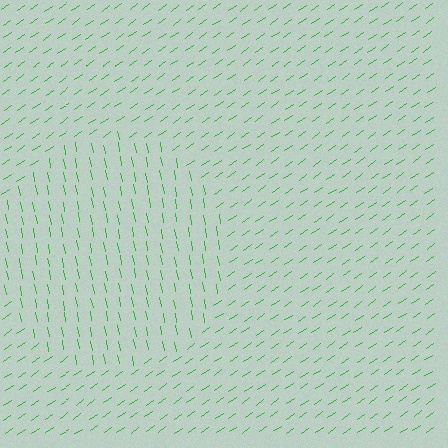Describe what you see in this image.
The image is filled with small green line segments. A circle region in the image has lines oriented differently from the surrounding lines, creating a visible texture boundary.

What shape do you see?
I see a circle.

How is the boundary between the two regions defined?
The boundary is defined purely by a change in line orientation (approximately 66 degrees difference). All lines are the same color and thickness.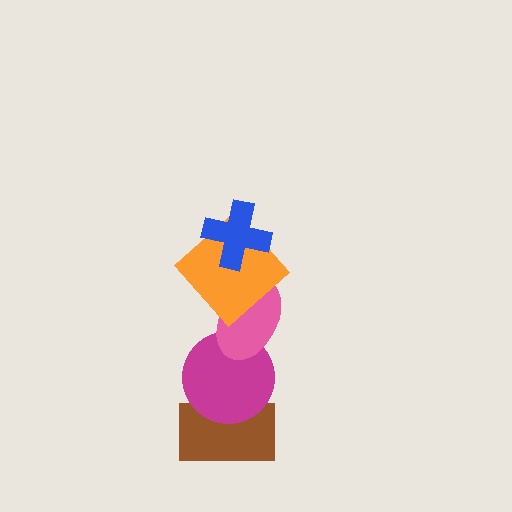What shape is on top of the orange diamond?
The blue cross is on top of the orange diamond.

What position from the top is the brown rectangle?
The brown rectangle is 5th from the top.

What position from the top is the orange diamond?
The orange diamond is 2nd from the top.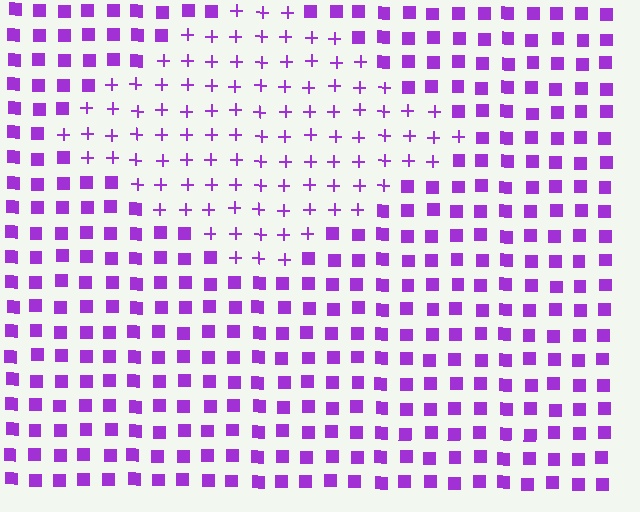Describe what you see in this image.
The image is filled with small purple elements arranged in a uniform grid. A diamond-shaped region contains plus signs, while the surrounding area contains squares. The boundary is defined purely by the change in element shape.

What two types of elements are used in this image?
The image uses plus signs inside the diamond region and squares outside it.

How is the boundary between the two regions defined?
The boundary is defined by a change in element shape: plus signs inside vs. squares outside. All elements share the same color and spacing.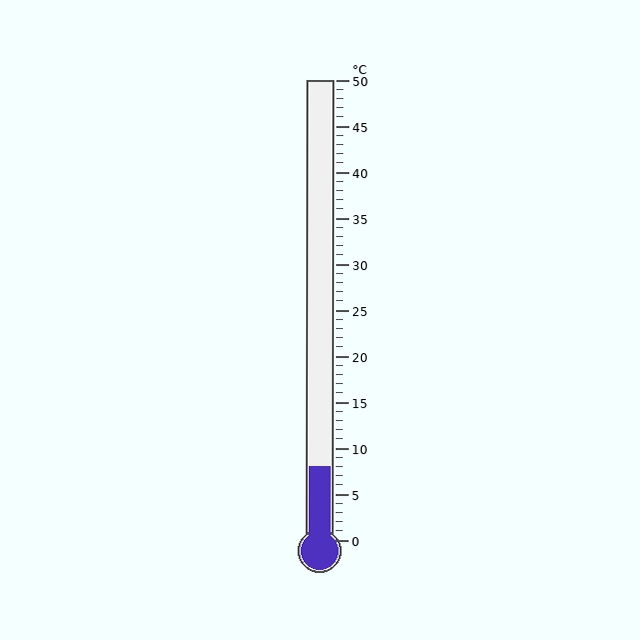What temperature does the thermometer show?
The thermometer shows approximately 8°C.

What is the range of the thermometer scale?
The thermometer scale ranges from 0°C to 50°C.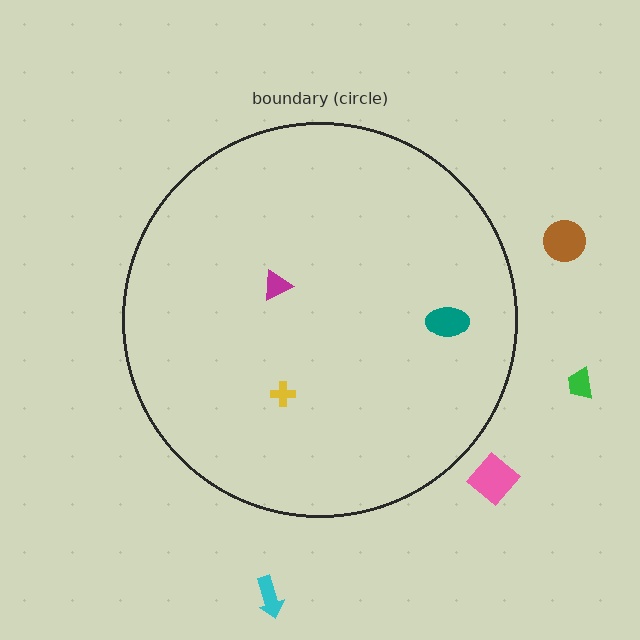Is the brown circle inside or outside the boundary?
Outside.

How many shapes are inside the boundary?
3 inside, 4 outside.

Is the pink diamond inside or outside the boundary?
Outside.